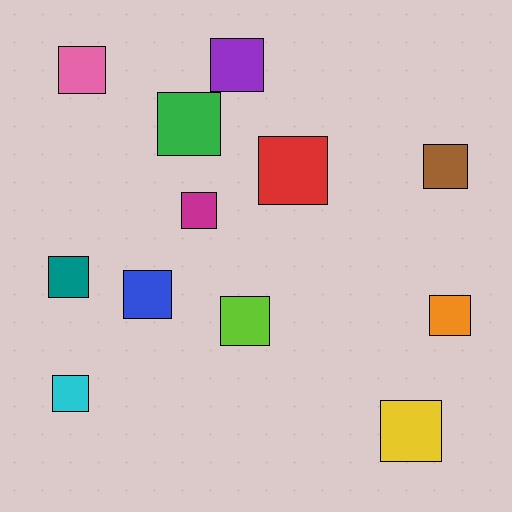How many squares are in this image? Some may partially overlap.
There are 12 squares.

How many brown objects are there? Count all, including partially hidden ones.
There is 1 brown object.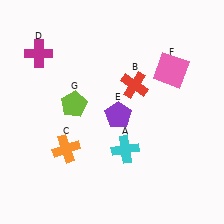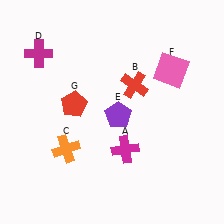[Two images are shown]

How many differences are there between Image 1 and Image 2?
There are 2 differences between the two images.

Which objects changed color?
A changed from cyan to magenta. G changed from lime to red.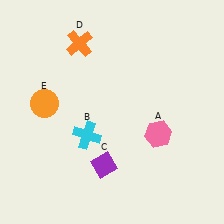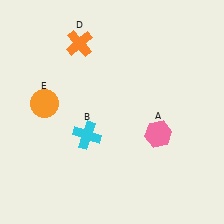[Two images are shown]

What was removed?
The purple diamond (C) was removed in Image 2.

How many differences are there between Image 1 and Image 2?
There is 1 difference between the two images.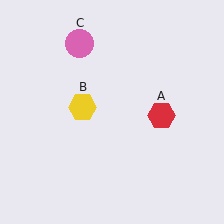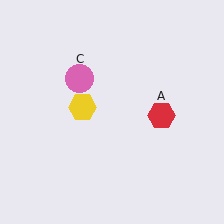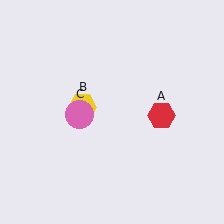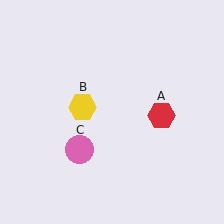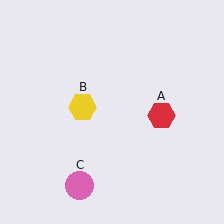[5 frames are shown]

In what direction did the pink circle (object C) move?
The pink circle (object C) moved down.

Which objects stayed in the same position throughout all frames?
Red hexagon (object A) and yellow hexagon (object B) remained stationary.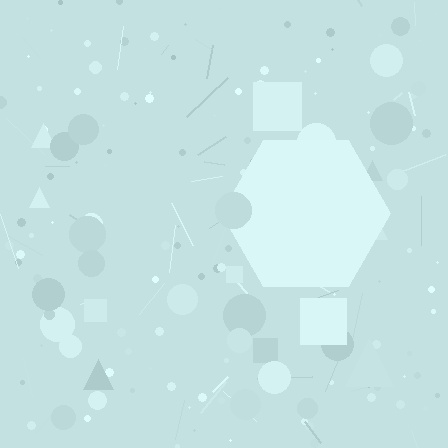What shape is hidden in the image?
A hexagon is hidden in the image.